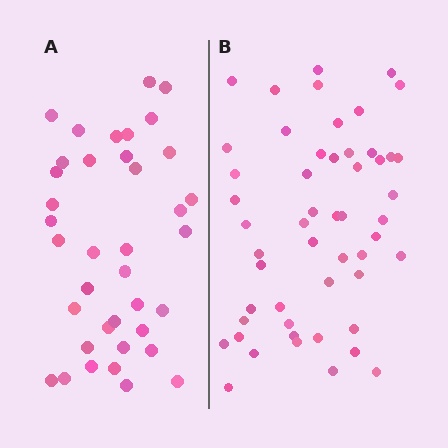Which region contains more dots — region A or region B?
Region B (the right region) has more dots.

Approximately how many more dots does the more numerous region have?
Region B has approximately 15 more dots than region A.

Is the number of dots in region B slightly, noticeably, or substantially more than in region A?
Region B has noticeably more, but not dramatically so. The ratio is roughly 1.4 to 1.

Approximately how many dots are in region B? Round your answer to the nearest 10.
About 50 dots. (The exact count is 52, which rounds to 50.)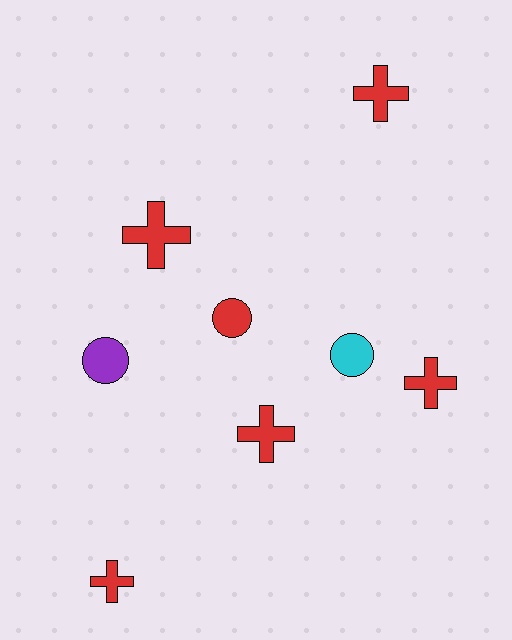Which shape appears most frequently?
Cross, with 5 objects.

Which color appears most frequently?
Red, with 6 objects.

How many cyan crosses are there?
There are no cyan crosses.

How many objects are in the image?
There are 8 objects.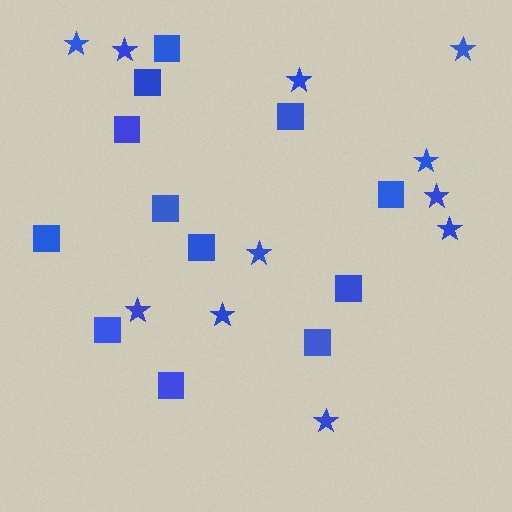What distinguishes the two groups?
There are 2 groups: one group of squares (12) and one group of stars (11).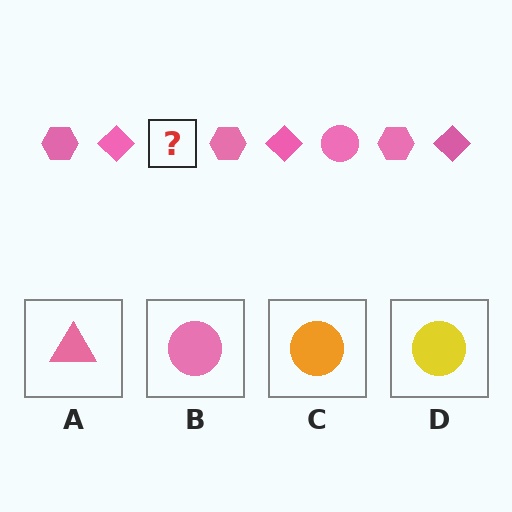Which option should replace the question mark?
Option B.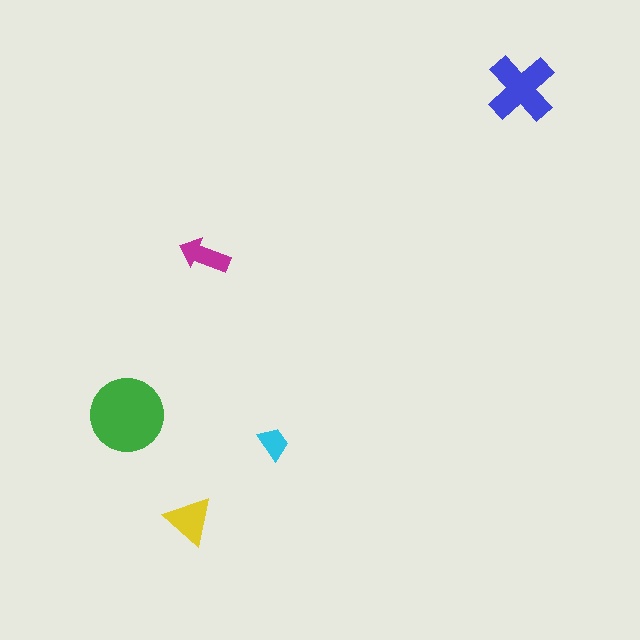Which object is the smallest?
The cyan trapezoid.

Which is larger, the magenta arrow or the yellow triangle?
The yellow triangle.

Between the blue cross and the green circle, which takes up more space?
The green circle.